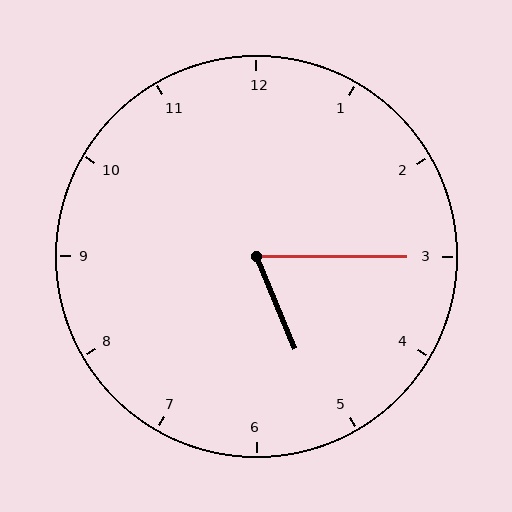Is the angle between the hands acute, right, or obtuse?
It is acute.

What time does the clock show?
5:15.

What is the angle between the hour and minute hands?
Approximately 68 degrees.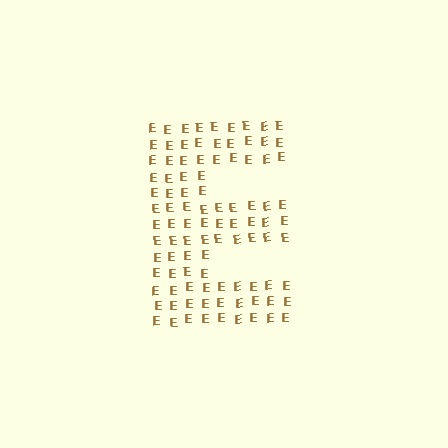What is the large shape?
The large shape is the letter E.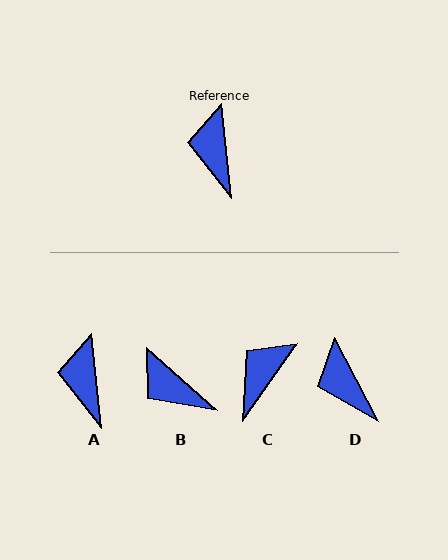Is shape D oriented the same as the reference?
No, it is off by about 21 degrees.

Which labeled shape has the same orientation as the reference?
A.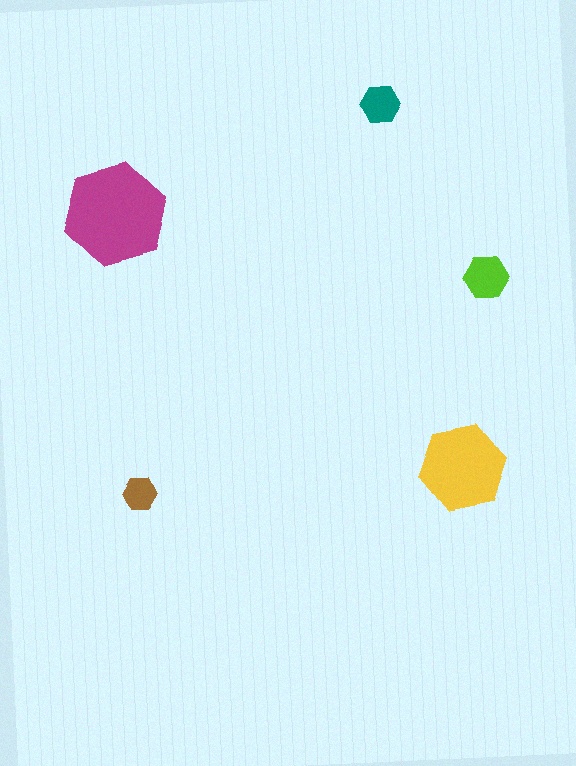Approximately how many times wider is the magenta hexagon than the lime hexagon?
About 2.5 times wider.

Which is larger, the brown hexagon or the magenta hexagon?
The magenta one.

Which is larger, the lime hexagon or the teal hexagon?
The lime one.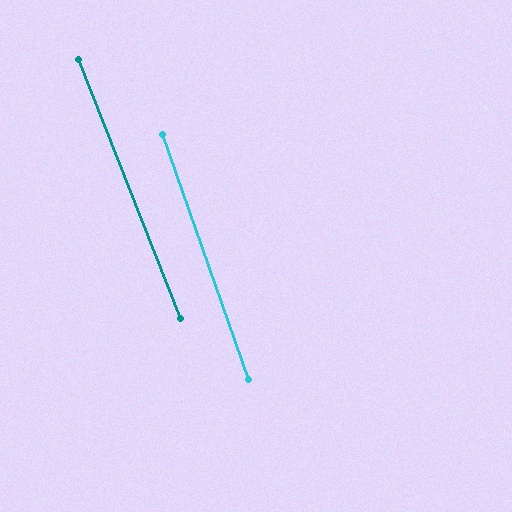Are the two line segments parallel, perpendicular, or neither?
Parallel — their directions differ by only 2.0°.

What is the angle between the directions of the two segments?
Approximately 2 degrees.